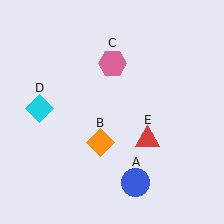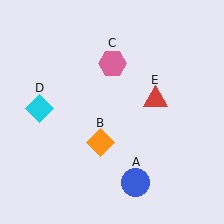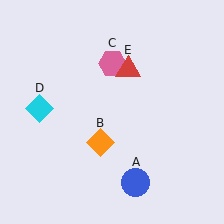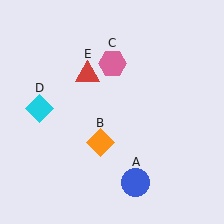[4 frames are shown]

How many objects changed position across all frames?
1 object changed position: red triangle (object E).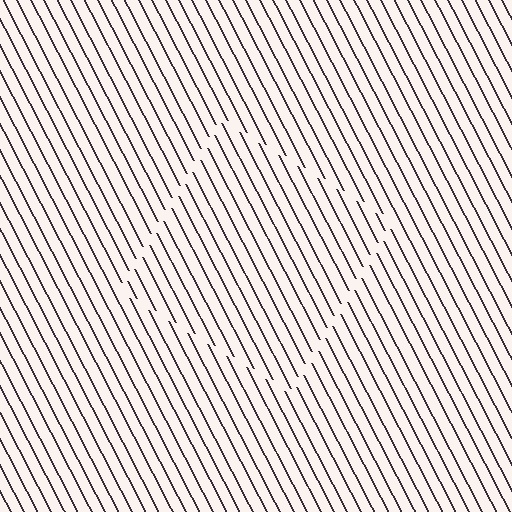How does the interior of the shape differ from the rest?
The interior of the shape contains the same grating, shifted by half a period — the contour is defined by the phase discontinuity where line-ends from the inner and outer gratings abut.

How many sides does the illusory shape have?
4 sides — the line-ends trace a square.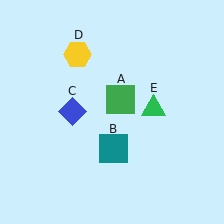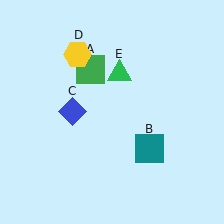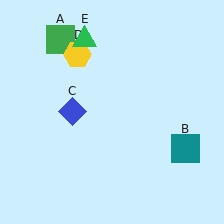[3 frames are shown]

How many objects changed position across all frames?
3 objects changed position: green square (object A), teal square (object B), green triangle (object E).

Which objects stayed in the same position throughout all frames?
Blue diamond (object C) and yellow hexagon (object D) remained stationary.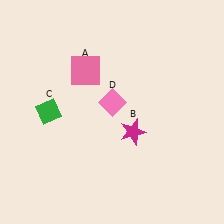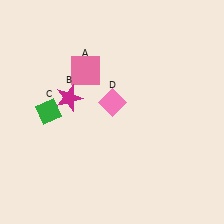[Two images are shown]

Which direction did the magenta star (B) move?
The magenta star (B) moved left.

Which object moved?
The magenta star (B) moved left.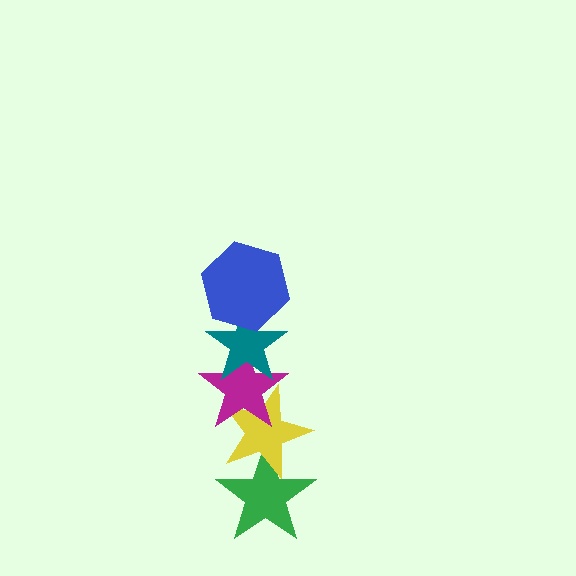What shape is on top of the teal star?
The blue hexagon is on top of the teal star.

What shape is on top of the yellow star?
The magenta star is on top of the yellow star.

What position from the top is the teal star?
The teal star is 2nd from the top.